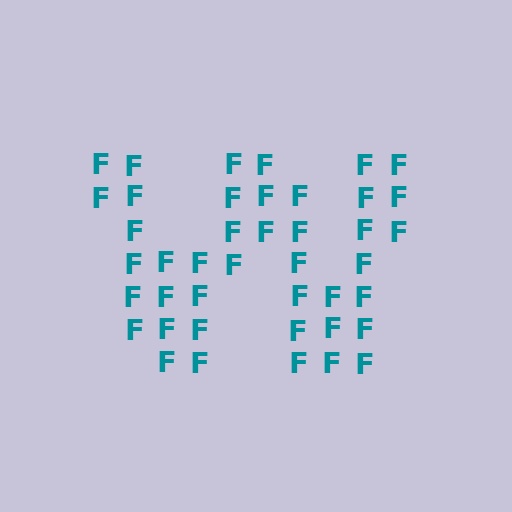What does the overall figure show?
The overall figure shows the letter W.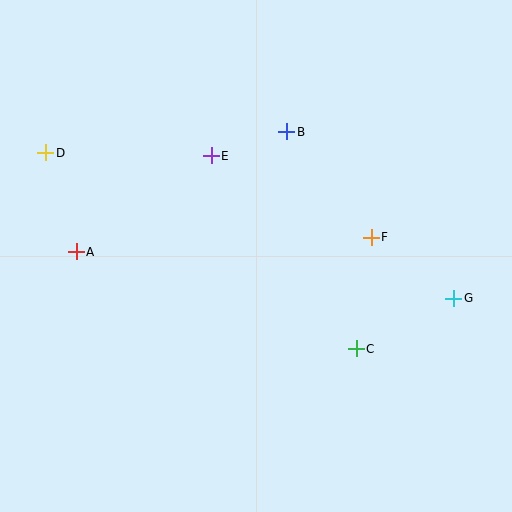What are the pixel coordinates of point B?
Point B is at (287, 132).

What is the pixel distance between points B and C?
The distance between B and C is 228 pixels.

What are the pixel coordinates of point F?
Point F is at (371, 237).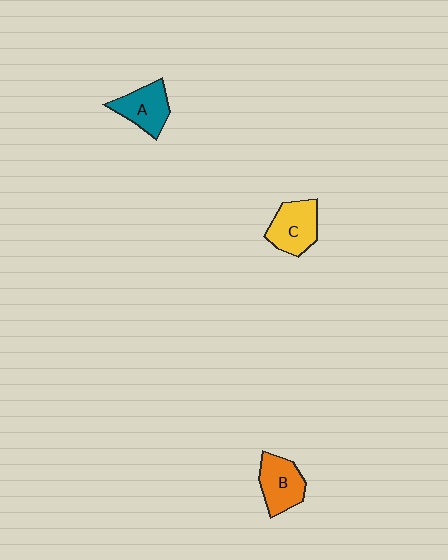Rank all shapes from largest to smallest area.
From largest to smallest: C (yellow), B (orange), A (teal).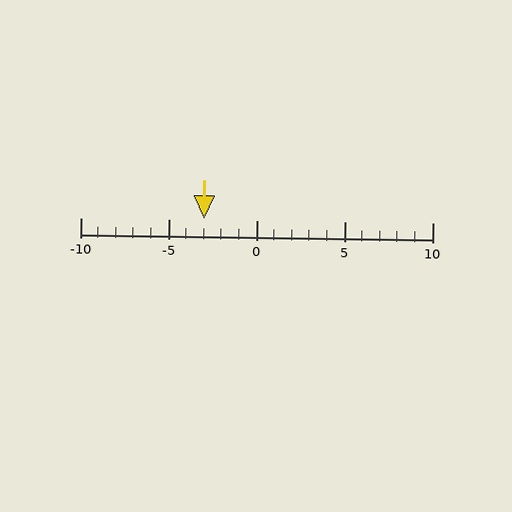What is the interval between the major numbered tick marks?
The major tick marks are spaced 5 units apart.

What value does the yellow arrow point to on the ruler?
The yellow arrow points to approximately -3.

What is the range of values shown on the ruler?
The ruler shows values from -10 to 10.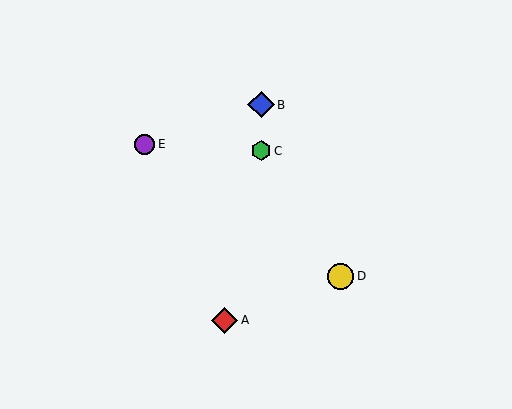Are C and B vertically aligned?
Yes, both are at x≈261.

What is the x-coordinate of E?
Object E is at x≈145.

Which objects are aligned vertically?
Objects B, C are aligned vertically.